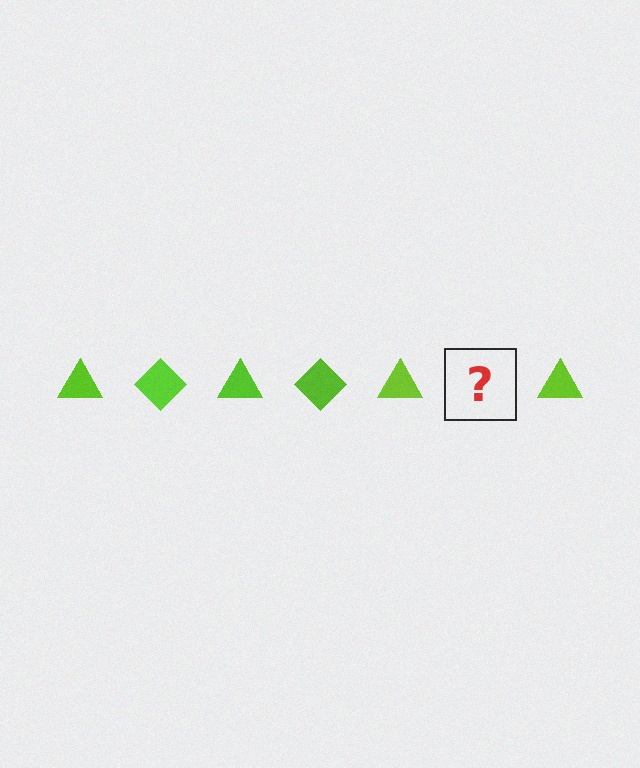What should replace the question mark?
The question mark should be replaced with a lime diamond.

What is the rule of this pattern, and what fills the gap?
The rule is that the pattern cycles through triangle, diamond shapes in lime. The gap should be filled with a lime diamond.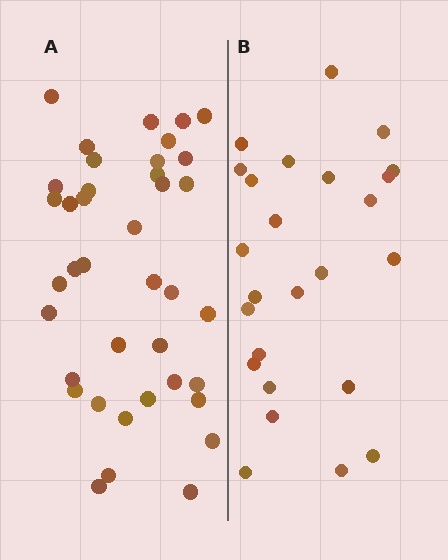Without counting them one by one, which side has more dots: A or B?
Region A (the left region) has more dots.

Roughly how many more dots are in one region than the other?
Region A has approximately 15 more dots than region B.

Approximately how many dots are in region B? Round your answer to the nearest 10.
About 20 dots. (The exact count is 25, which rounds to 20.)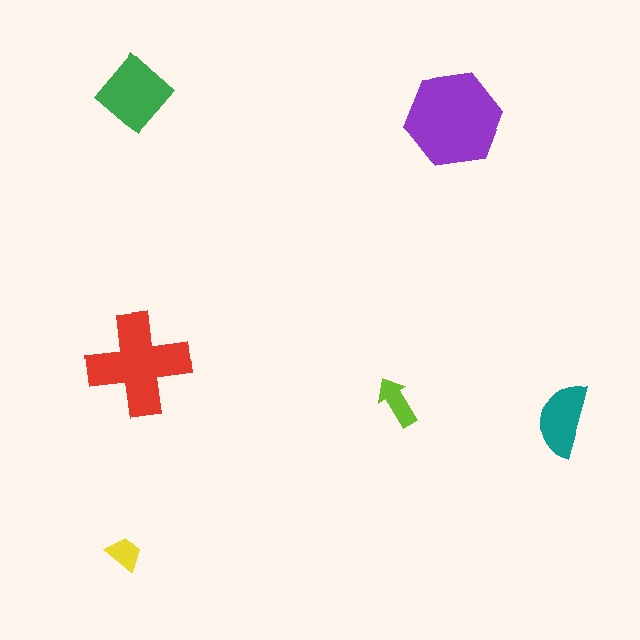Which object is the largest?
The purple hexagon.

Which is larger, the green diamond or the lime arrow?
The green diamond.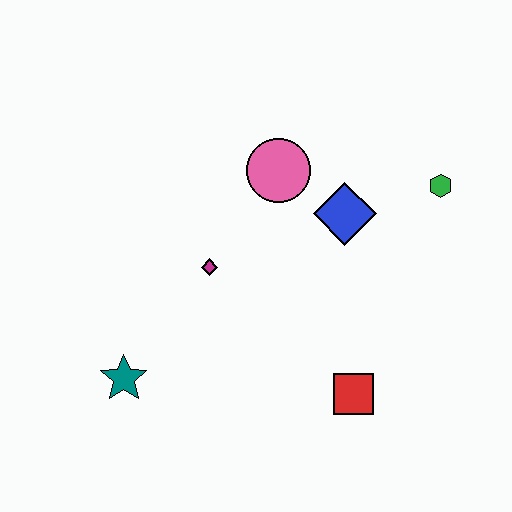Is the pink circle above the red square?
Yes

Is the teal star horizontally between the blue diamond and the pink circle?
No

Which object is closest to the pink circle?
The blue diamond is closest to the pink circle.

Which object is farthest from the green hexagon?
The teal star is farthest from the green hexagon.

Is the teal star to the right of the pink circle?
No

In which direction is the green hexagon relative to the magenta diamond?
The green hexagon is to the right of the magenta diamond.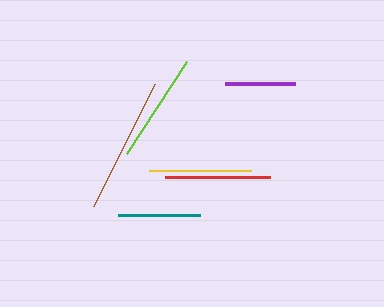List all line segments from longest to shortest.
From longest to shortest: brown, lime, red, yellow, teal, purple.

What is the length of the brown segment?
The brown segment is approximately 137 pixels long.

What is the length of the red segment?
The red segment is approximately 105 pixels long.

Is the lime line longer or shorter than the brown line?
The brown line is longer than the lime line.